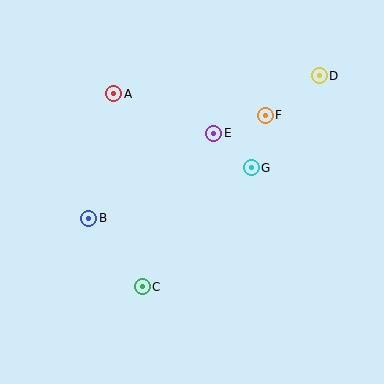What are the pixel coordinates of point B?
Point B is at (89, 218).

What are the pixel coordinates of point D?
Point D is at (319, 76).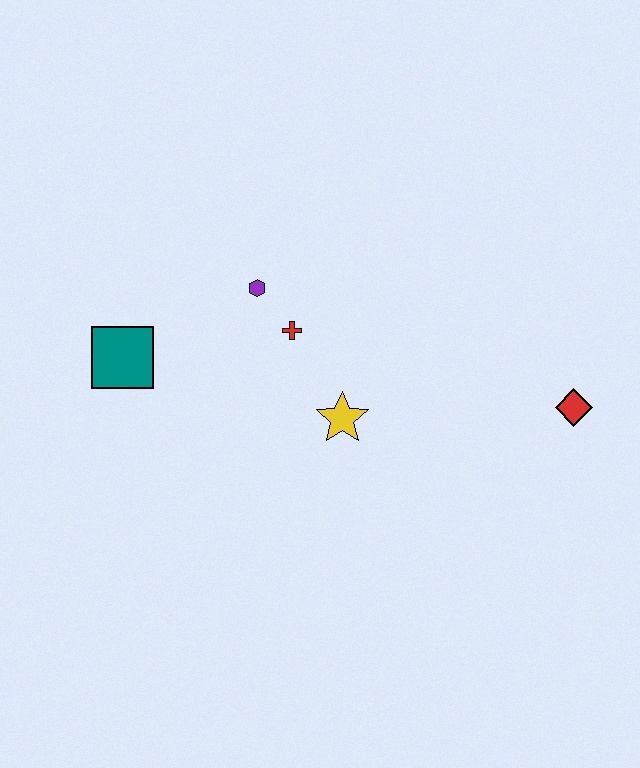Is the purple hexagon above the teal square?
Yes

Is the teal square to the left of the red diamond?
Yes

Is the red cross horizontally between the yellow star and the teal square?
Yes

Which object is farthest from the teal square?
The red diamond is farthest from the teal square.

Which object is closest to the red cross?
The purple hexagon is closest to the red cross.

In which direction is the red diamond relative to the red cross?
The red diamond is to the right of the red cross.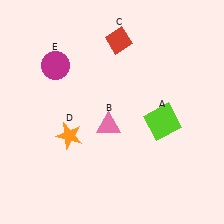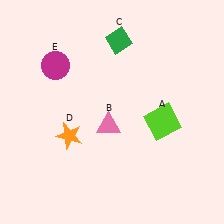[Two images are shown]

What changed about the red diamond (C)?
In Image 1, C is red. In Image 2, it changed to green.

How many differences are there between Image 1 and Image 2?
There is 1 difference between the two images.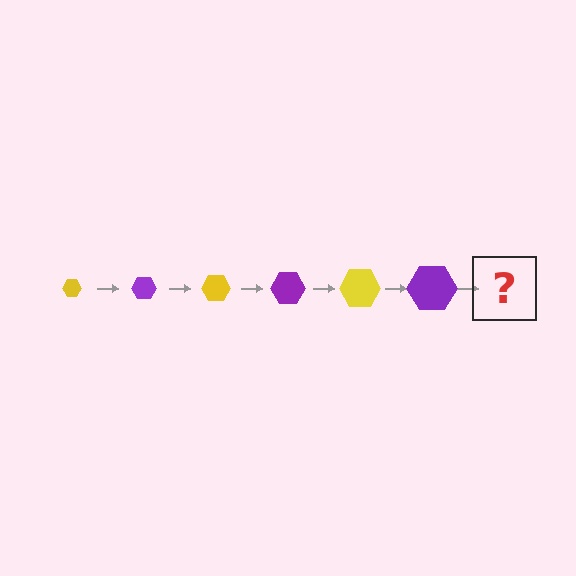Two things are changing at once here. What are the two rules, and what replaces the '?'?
The two rules are that the hexagon grows larger each step and the color cycles through yellow and purple. The '?' should be a yellow hexagon, larger than the previous one.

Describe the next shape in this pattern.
It should be a yellow hexagon, larger than the previous one.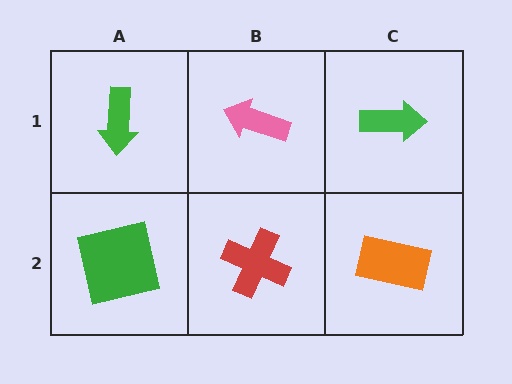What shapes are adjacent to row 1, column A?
A green square (row 2, column A), a pink arrow (row 1, column B).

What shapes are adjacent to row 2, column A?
A green arrow (row 1, column A), a red cross (row 2, column B).